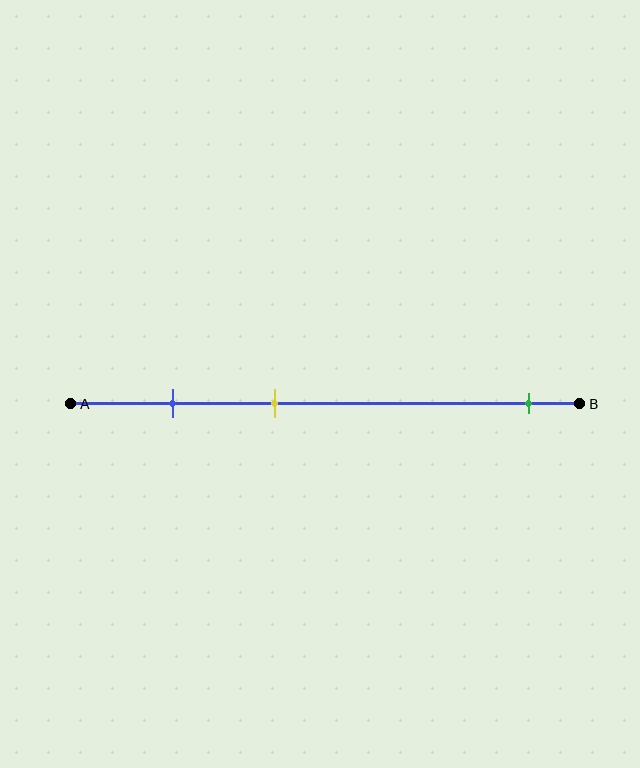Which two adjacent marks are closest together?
The blue and yellow marks are the closest adjacent pair.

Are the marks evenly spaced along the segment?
No, the marks are not evenly spaced.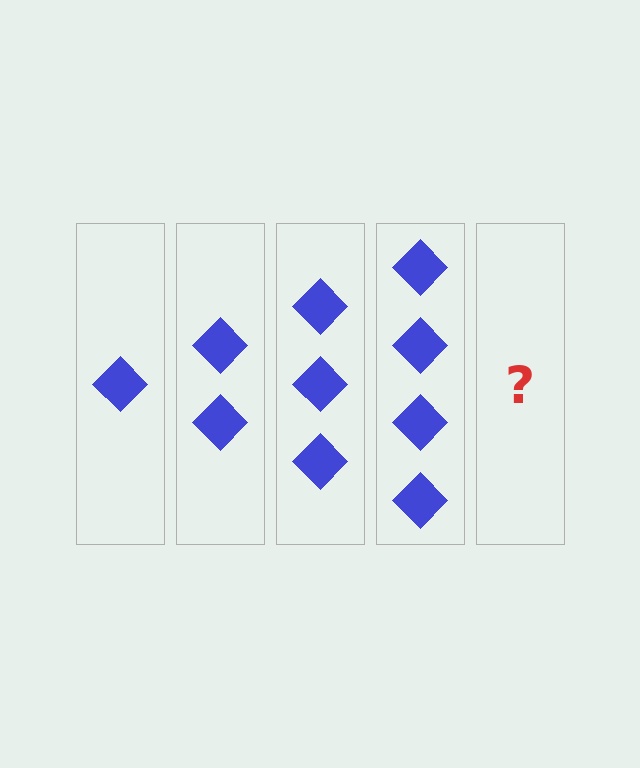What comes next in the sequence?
The next element should be 5 diamonds.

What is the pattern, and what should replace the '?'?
The pattern is that each step adds one more diamond. The '?' should be 5 diamonds.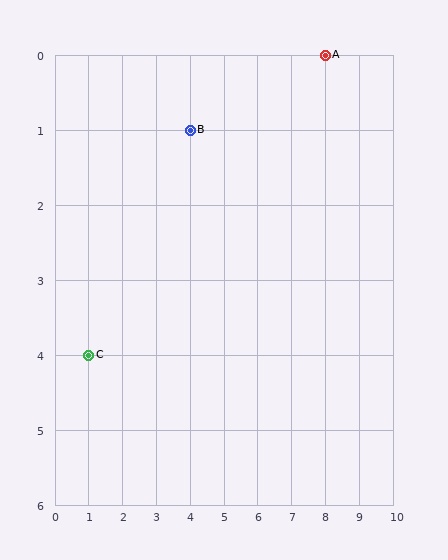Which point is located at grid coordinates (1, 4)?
Point C is at (1, 4).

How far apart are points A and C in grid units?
Points A and C are 7 columns and 4 rows apart (about 8.1 grid units diagonally).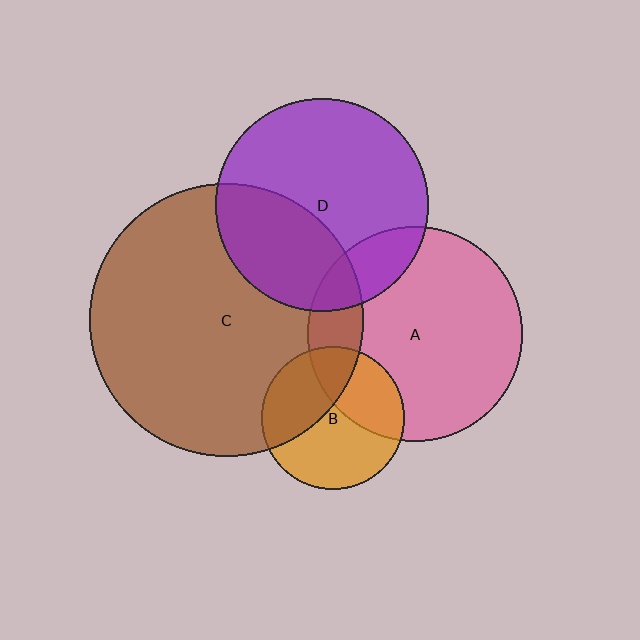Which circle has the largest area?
Circle C (brown).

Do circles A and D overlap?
Yes.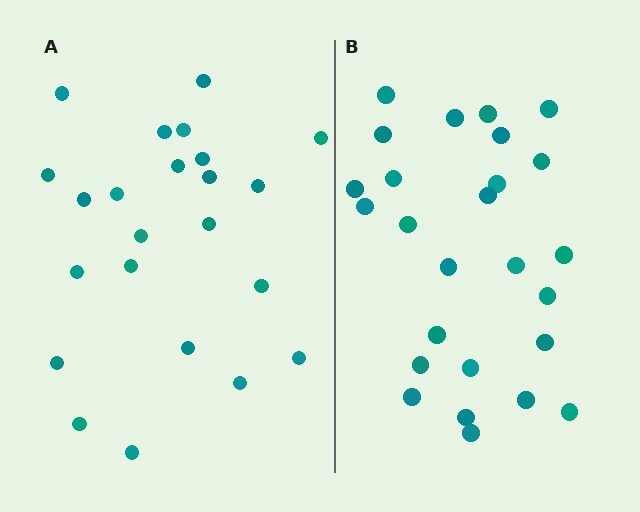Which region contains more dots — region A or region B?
Region B (the right region) has more dots.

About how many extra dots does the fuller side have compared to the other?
Region B has just a few more — roughly 2 or 3 more dots than region A.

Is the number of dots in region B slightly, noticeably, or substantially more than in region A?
Region B has only slightly more — the two regions are fairly close. The ratio is roughly 1.1 to 1.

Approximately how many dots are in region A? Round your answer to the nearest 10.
About 20 dots. (The exact count is 23, which rounds to 20.)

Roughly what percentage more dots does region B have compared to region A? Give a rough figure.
About 15% more.